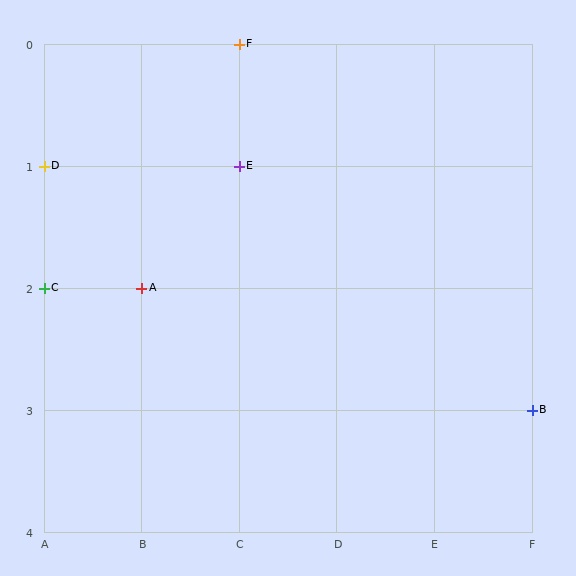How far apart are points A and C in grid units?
Points A and C are 1 column apart.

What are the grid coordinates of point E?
Point E is at grid coordinates (C, 1).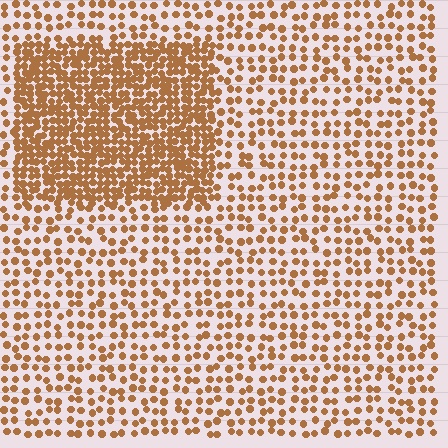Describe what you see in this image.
The image contains small brown elements arranged at two different densities. A rectangle-shaped region is visible where the elements are more densely packed than the surrounding area.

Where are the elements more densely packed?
The elements are more densely packed inside the rectangle boundary.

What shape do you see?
I see a rectangle.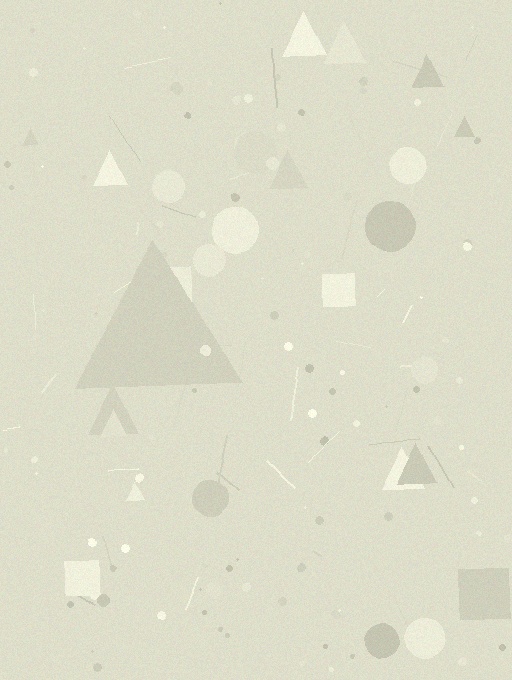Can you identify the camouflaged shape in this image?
The camouflaged shape is a triangle.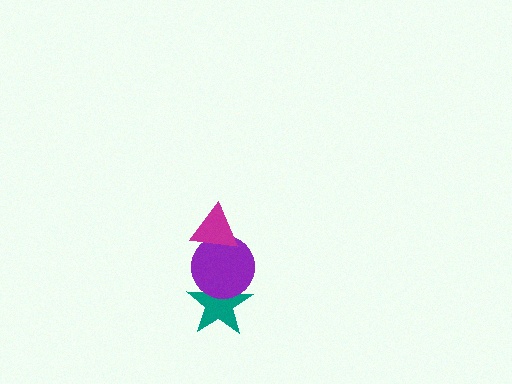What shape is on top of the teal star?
The purple circle is on top of the teal star.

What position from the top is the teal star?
The teal star is 3rd from the top.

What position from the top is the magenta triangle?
The magenta triangle is 1st from the top.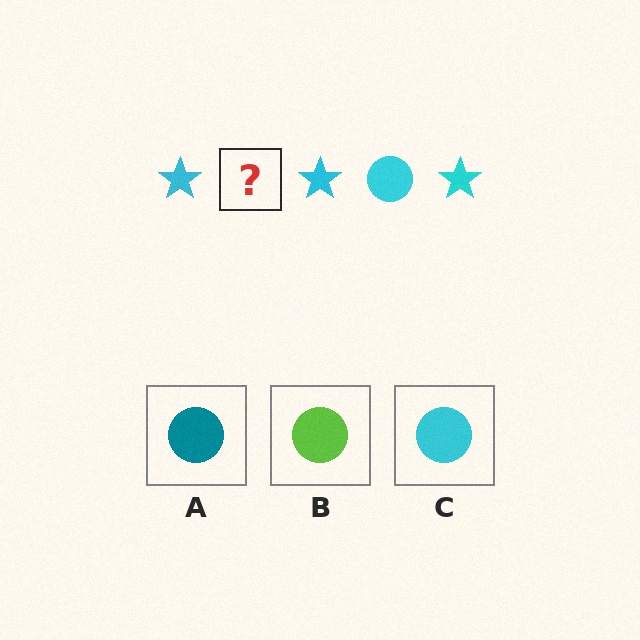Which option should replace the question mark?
Option C.